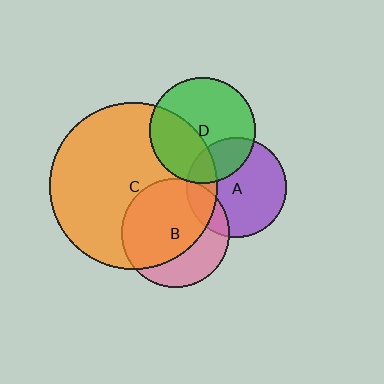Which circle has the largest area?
Circle C (orange).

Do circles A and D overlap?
Yes.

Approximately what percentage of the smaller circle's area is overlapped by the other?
Approximately 25%.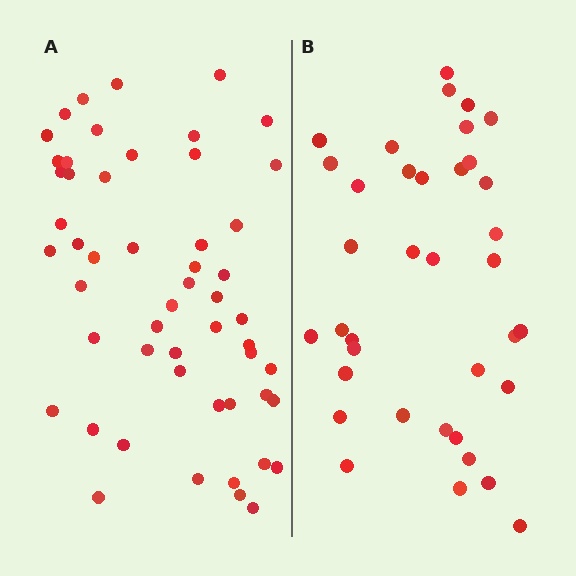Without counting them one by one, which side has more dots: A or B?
Region A (the left region) has more dots.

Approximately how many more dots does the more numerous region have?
Region A has approximately 15 more dots than region B.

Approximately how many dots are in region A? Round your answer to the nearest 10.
About 50 dots. (The exact count is 53, which rounds to 50.)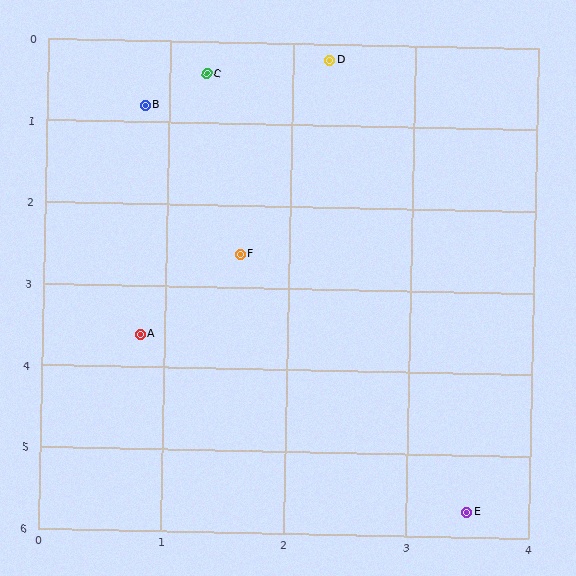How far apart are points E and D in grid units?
Points E and D are about 5.6 grid units apart.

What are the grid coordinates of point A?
Point A is at approximately (0.8, 3.6).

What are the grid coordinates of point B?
Point B is at approximately (0.8, 0.8).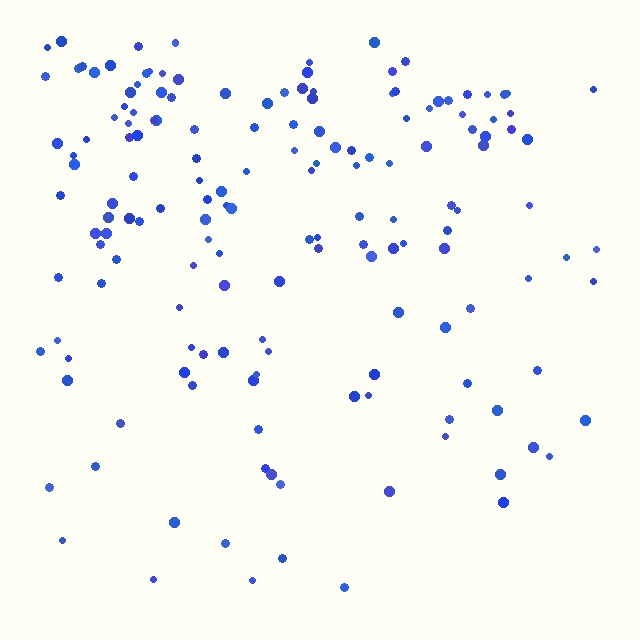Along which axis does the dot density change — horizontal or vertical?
Vertical.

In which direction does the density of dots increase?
From bottom to top, with the top side densest.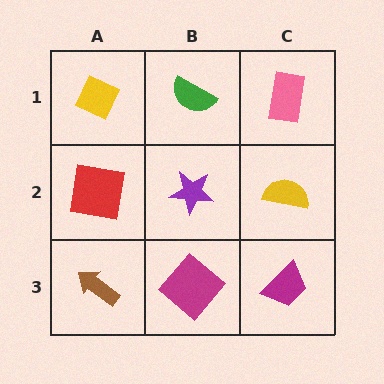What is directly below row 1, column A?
A red square.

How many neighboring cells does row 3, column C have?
2.